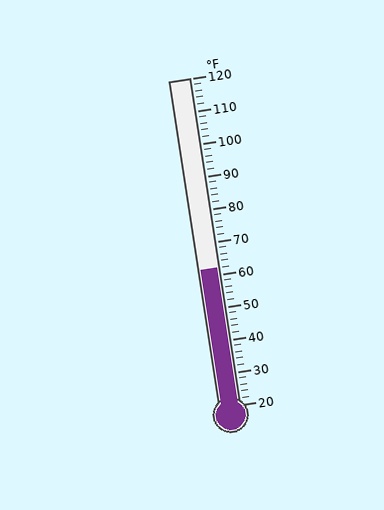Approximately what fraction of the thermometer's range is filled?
The thermometer is filled to approximately 40% of its range.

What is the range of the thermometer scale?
The thermometer scale ranges from 20°F to 120°F.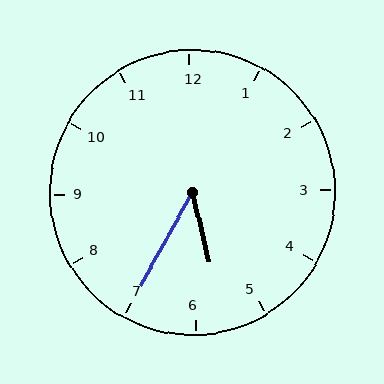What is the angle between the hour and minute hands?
Approximately 42 degrees.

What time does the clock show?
5:35.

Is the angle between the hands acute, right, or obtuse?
It is acute.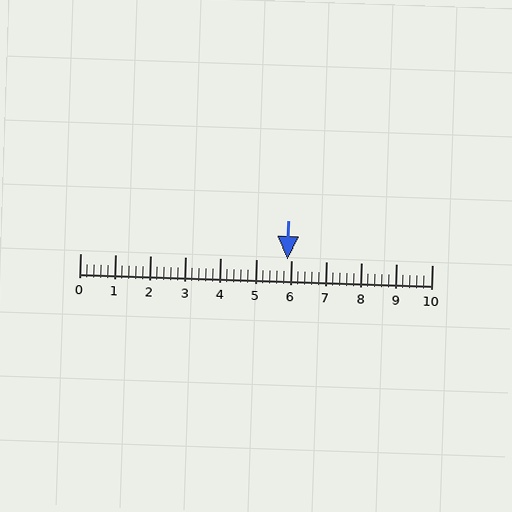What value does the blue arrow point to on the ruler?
The blue arrow points to approximately 5.9.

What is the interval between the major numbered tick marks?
The major tick marks are spaced 1 units apart.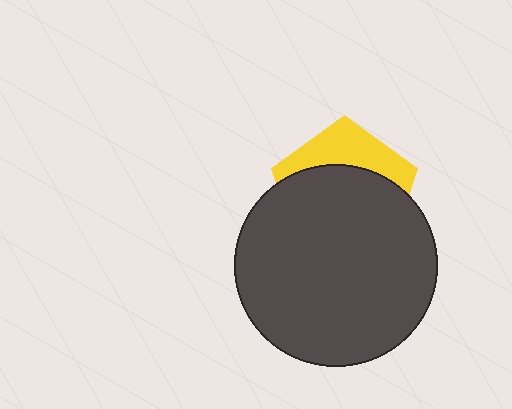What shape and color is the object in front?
The object in front is a dark gray circle.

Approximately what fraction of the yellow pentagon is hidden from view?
Roughly 68% of the yellow pentagon is hidden behind the dark gray circle.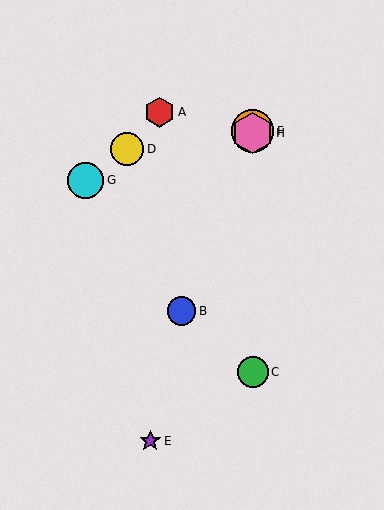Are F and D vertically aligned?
No, F is at x≈253 and D is at x≈127.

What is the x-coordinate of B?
Object B is at x≈182.